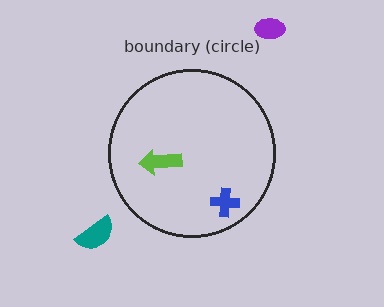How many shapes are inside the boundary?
2 inside, 2 outside.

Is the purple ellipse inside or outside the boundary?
Outside.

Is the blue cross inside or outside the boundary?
Inside.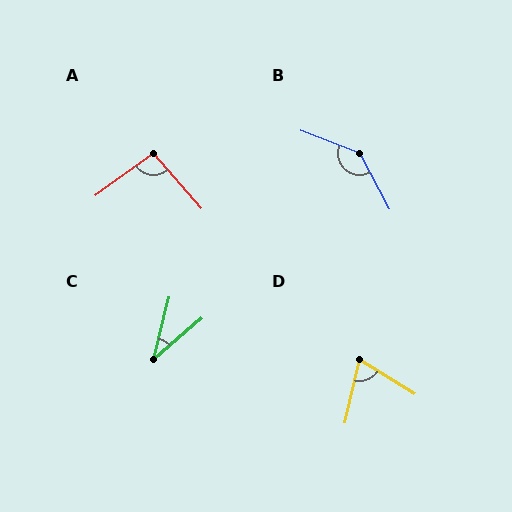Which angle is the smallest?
C, at approximately 35 degrees.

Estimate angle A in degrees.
Approximately 95 degrees.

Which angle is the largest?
B, at approximately 139 degrees.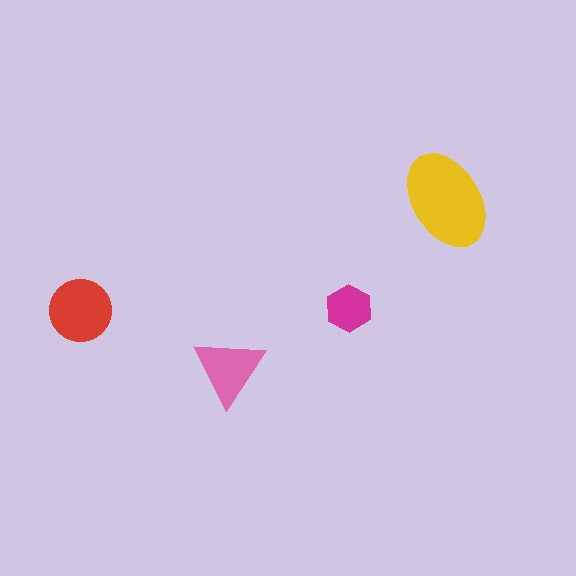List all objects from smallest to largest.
The magenta hexagon, the pink triangle, the red circle, the yellow ellipse.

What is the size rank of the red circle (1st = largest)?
2nd.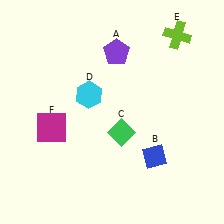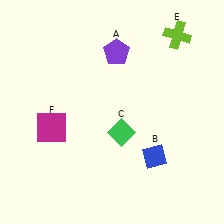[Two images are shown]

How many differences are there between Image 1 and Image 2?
There is 1 difference between the two images.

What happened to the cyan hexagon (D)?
The cyan hexagon (D) was removed in Image 2. It was in the top-left area of Image 1.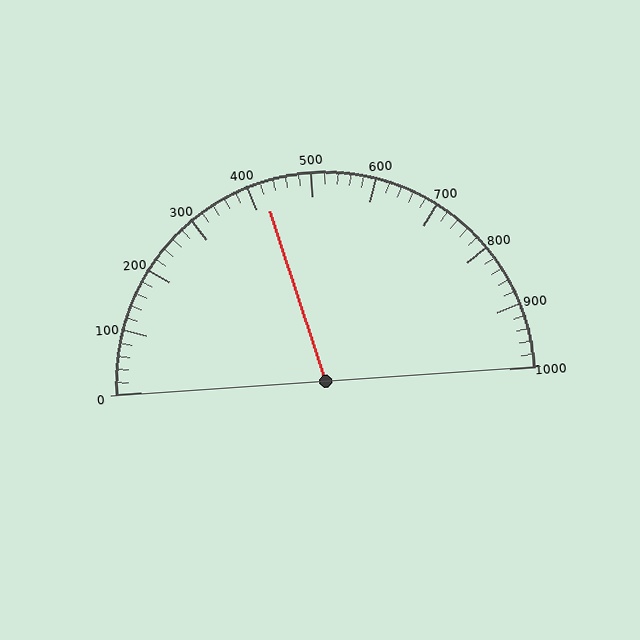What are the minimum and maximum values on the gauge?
The gauge ranges from 0 to 1000.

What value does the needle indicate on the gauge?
The needle indicates approximately 420.